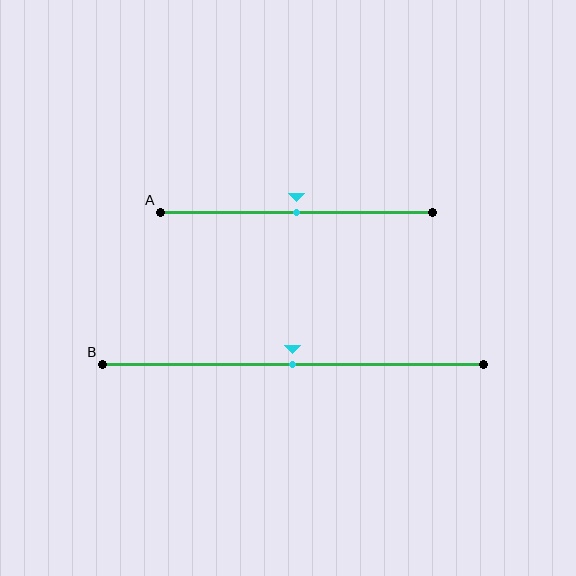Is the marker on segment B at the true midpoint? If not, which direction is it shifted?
Yes, the marker on segment B is at the true midpoint.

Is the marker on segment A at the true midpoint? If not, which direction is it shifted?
Yes, the marker on segment A is at the true midpoint.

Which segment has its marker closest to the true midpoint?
Segment A has its marker closest to the true midpoint.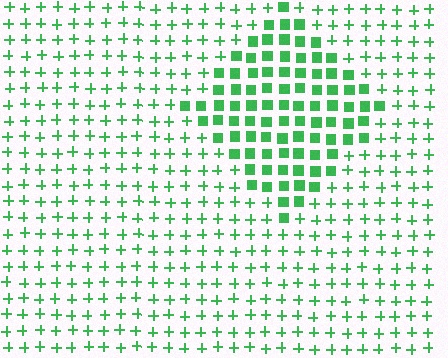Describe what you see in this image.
The image is filled with small green elements arranged in a uniform grid. A diamond-shaped region contains squares, while the surrounding area contains plus signs. The boundary is defined purely by the change in element shape.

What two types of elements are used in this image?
The image uses squares inside the diamond region and plus signs outside it.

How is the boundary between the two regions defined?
The boundary is defined by a change in element shape: squares inside vs. plus signs outside. All elements share the same color and spacing.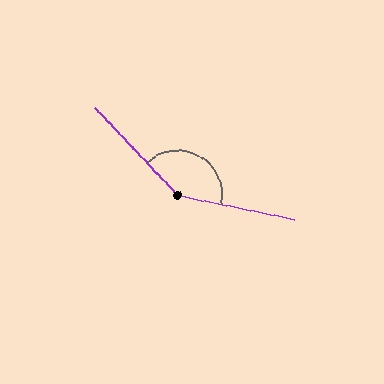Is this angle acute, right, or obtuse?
It is obtuse.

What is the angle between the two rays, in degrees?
Approximately 145 degrees.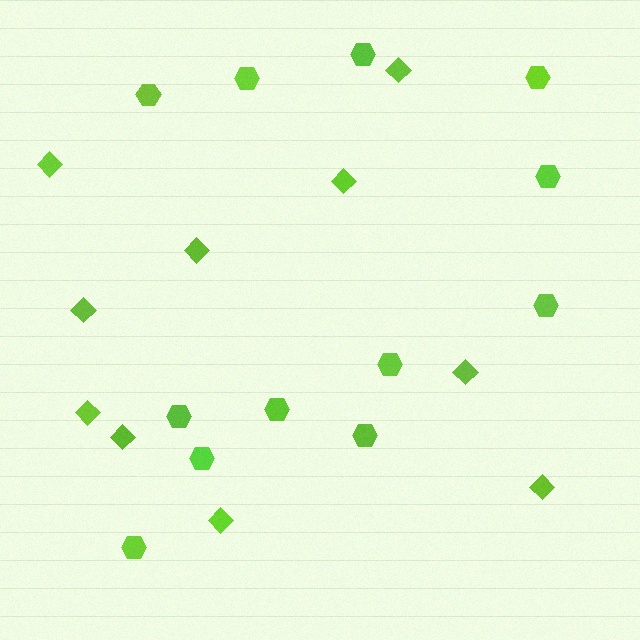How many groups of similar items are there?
There are 2 groups: one group of hexagons (12) and one group of diamonds (10).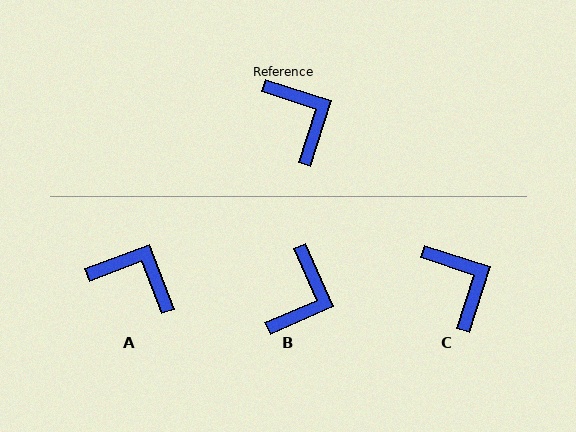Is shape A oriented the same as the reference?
No, it is off by about 38 degrees.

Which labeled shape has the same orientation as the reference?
C.